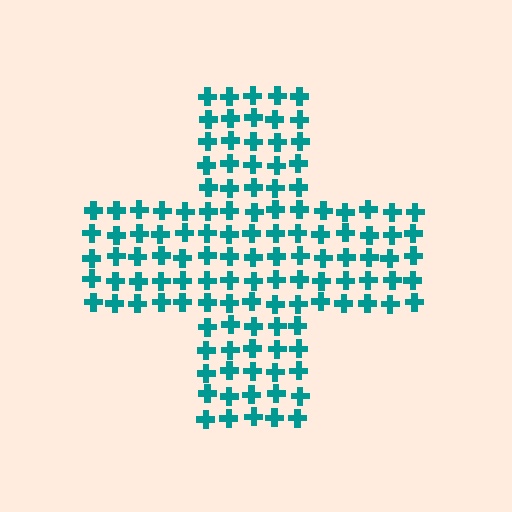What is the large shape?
The large shape is a cross.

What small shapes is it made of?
It is made of small crosses.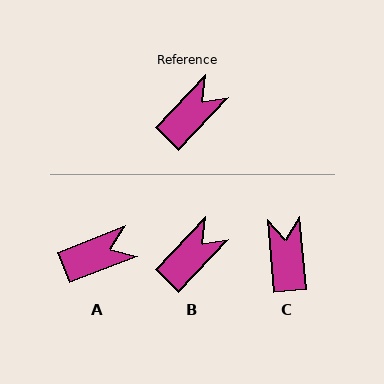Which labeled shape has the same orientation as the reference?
B.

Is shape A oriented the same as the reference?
No, it is off by about 25 degrees.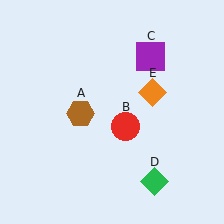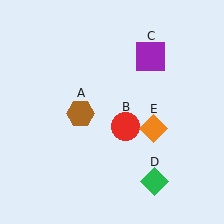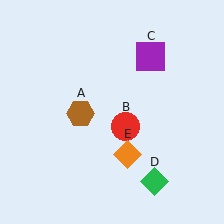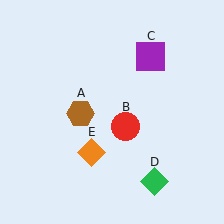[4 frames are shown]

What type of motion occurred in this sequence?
The orange diamond (object E) rotated clockwise around the center of the scene.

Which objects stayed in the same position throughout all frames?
Brown hexagon (object A) and red circle (object B) and purple square (object C) and green diamond (object D) remained stationary.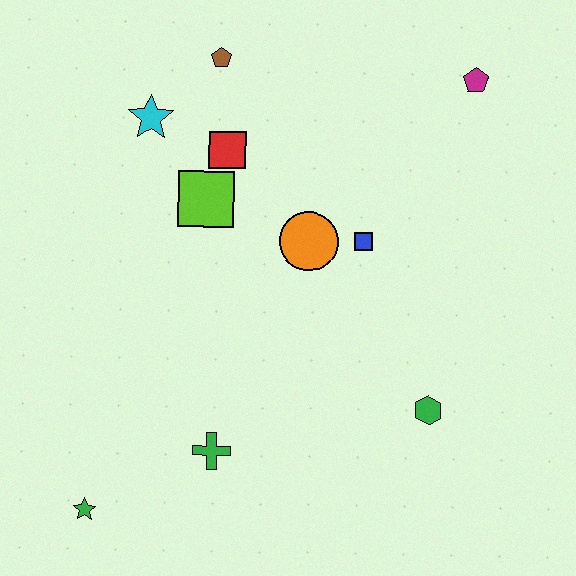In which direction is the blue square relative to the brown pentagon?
The blue square is below the brown pentagon.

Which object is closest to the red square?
The lime square is closest to the red square.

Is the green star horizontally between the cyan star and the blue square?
No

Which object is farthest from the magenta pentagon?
The green star is farthest from the magenta pentagon.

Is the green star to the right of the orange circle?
No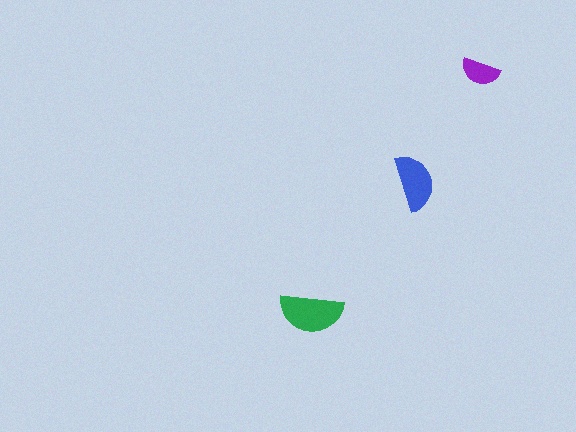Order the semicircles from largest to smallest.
the green one, the blue one, the purple one.